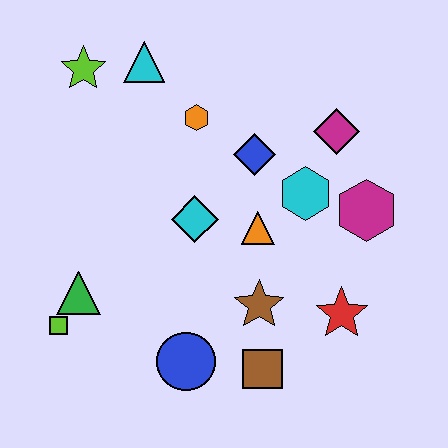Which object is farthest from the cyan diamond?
The lime star is farthest from the cyan diamond.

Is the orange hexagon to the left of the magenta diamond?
Yes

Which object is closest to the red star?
The brown star is closest to the red star.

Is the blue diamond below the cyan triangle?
Yes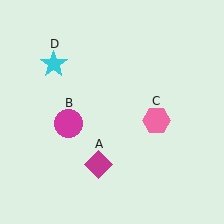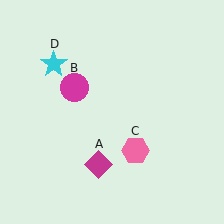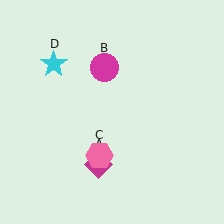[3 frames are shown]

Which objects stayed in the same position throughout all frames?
Magenta diamond (object A) and cyan star (object D) remained stationary.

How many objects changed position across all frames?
2 objects changed position: magenta circle (object B), pink hexagon (object C).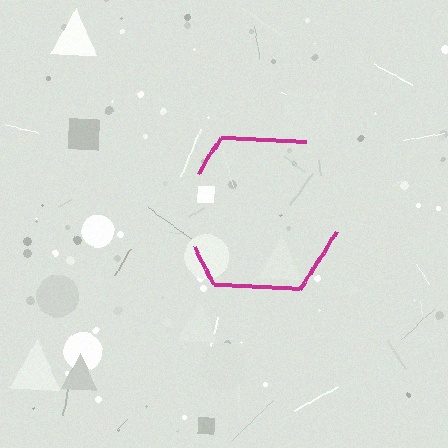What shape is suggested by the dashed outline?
The dashed outline suggests a hexagon.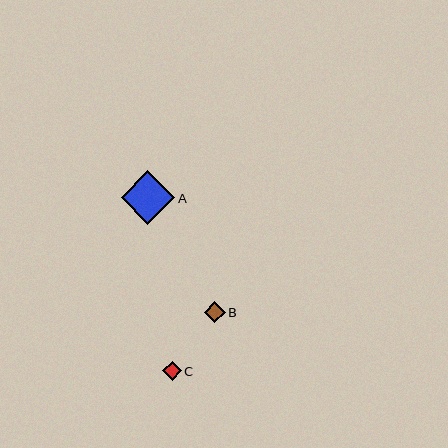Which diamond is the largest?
Diamond A is the largest with a size of approximately 53 pixels.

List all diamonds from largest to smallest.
From largest to smallest: A, B, C.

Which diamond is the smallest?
Diamond C is the smallest with a size of approximately 19 pixels.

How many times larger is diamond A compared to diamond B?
Diamond A is approximately 2.5 times the size of diamond B.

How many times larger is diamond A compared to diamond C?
Diamond A is approximately 2.9 times the size of diamond C.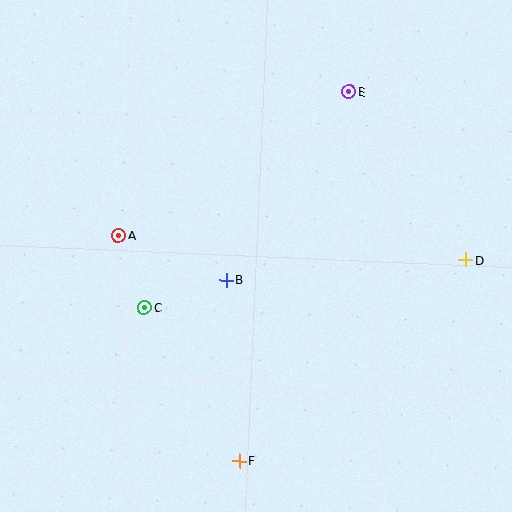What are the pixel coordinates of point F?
Point F is at (239, 460).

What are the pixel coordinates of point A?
Point A is at (119, 235).